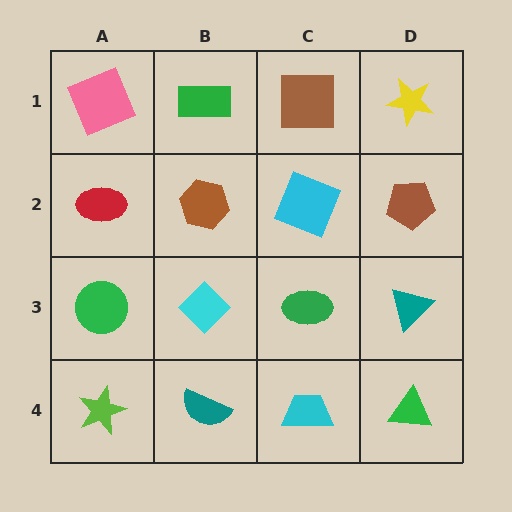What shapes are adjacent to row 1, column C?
A cyan square (row 2, column C), a green rectangle (row 1, column B), a yellow star (row 1, column D).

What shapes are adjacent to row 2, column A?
A pink square (row 1, column A), a green circle (row 3, column A), a brown hexagon (row 2, column B).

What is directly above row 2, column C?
A brown square.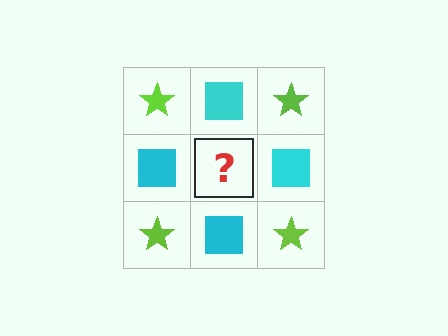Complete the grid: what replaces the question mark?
The question mark should be replaced with a lime star.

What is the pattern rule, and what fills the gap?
The rule is that it alternates lime star and cyan square in a checkerboard pattern. The gap should be filled with a lime star.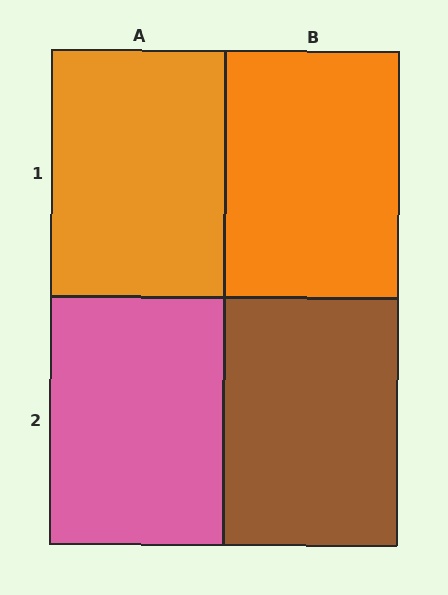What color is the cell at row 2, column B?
Brown.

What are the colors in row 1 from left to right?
Orange, orange.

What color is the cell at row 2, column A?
Pink.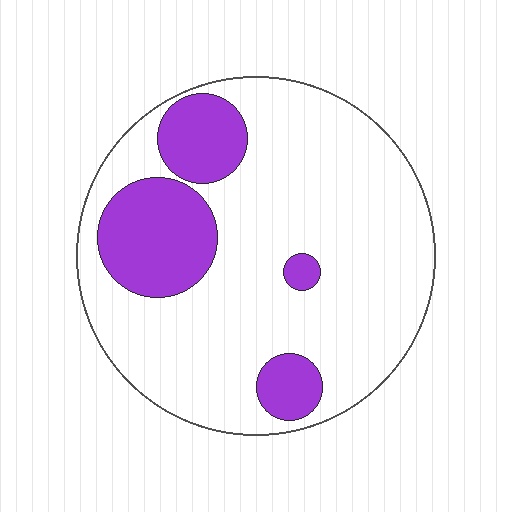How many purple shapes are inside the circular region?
4.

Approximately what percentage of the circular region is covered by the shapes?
Approximately 20%.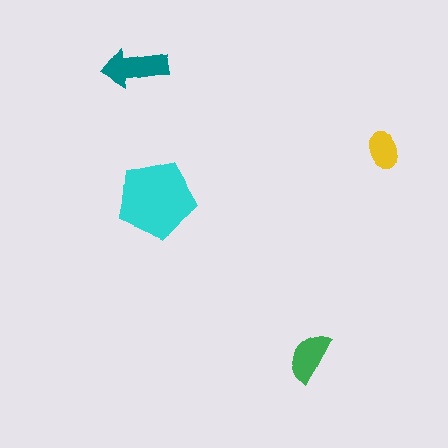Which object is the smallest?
The yellow ellipse.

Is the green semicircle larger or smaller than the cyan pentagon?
Smaller.